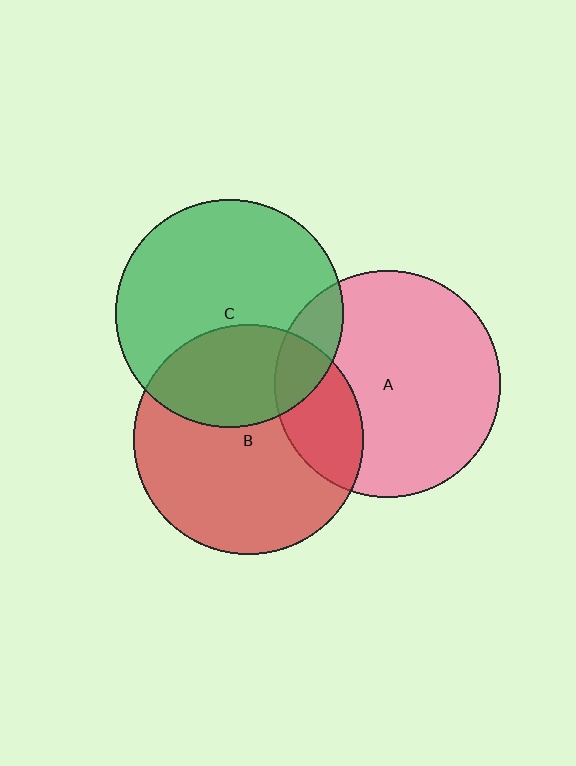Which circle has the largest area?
Circle B (red).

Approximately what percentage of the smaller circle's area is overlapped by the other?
Approximately 25%.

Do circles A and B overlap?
Yes.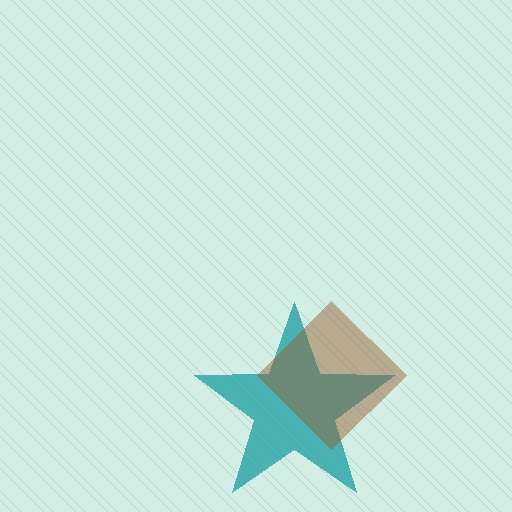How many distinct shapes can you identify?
There are 2 distinct shapes: a teal star, a brown diamond.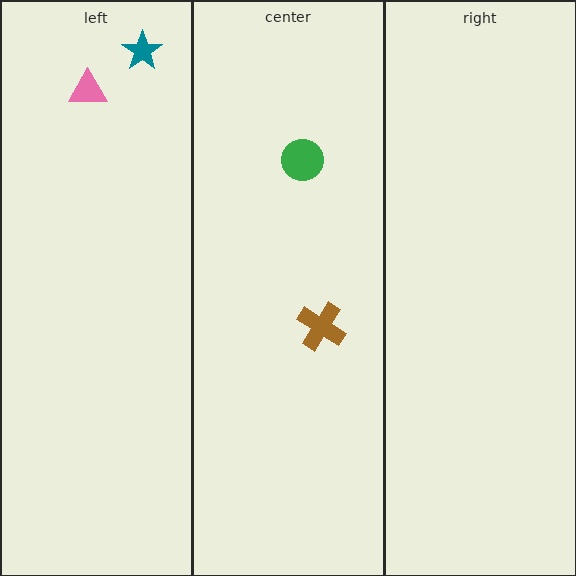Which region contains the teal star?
The left region.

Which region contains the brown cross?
The center region.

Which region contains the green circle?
The center region.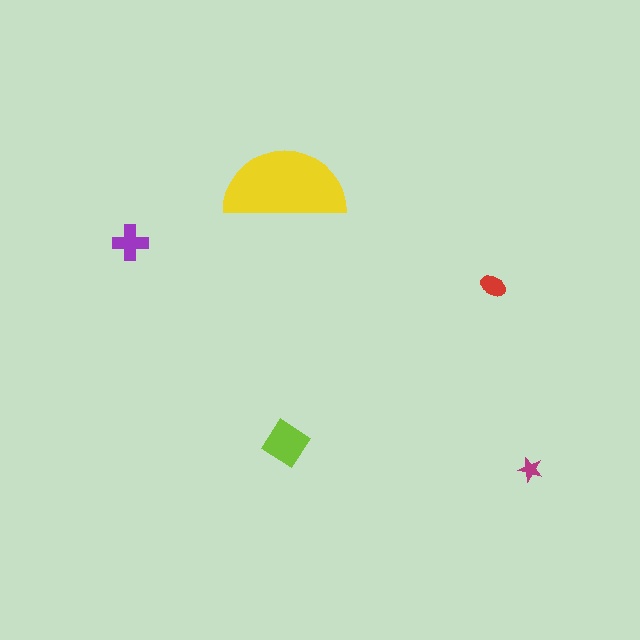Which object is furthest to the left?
The purple cross is leftmost.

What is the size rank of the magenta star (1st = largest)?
5th.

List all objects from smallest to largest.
The magenta star, the red ellipse, the purple cross, the lime diamond, the yellow semicircle.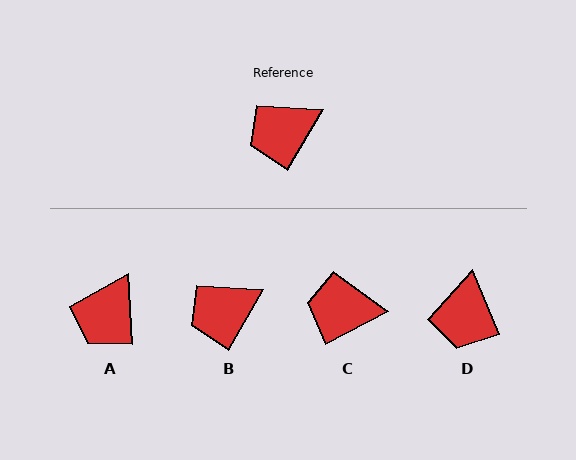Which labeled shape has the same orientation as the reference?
B.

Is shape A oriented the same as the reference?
No, it is off by about 33 degrees.